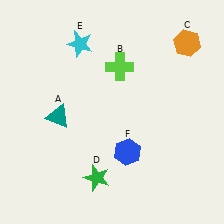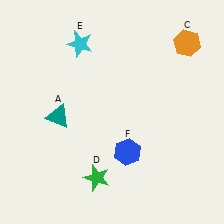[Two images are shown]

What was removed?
The lime cross (B) was removed in Image 2.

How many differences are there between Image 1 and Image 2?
There is 1 difference between the two images.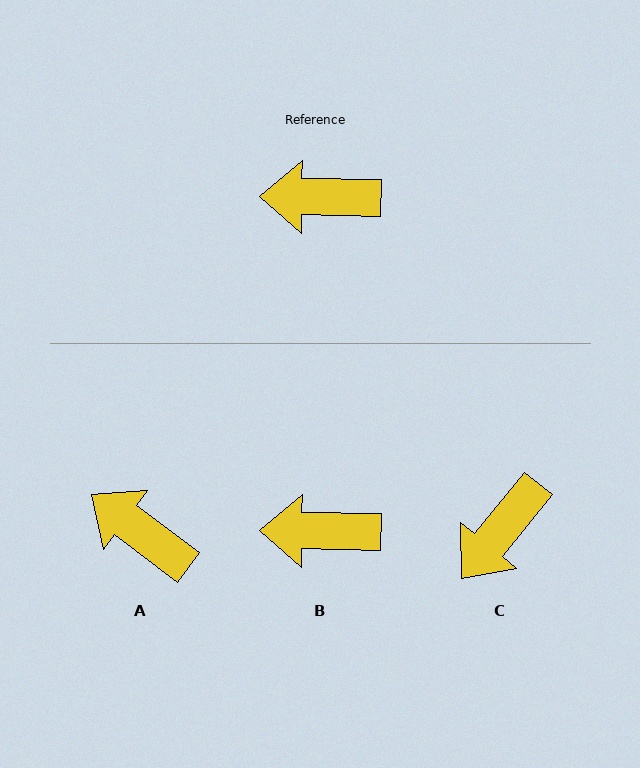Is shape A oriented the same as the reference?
No, it is off by about 36 degrees.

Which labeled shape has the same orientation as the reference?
B.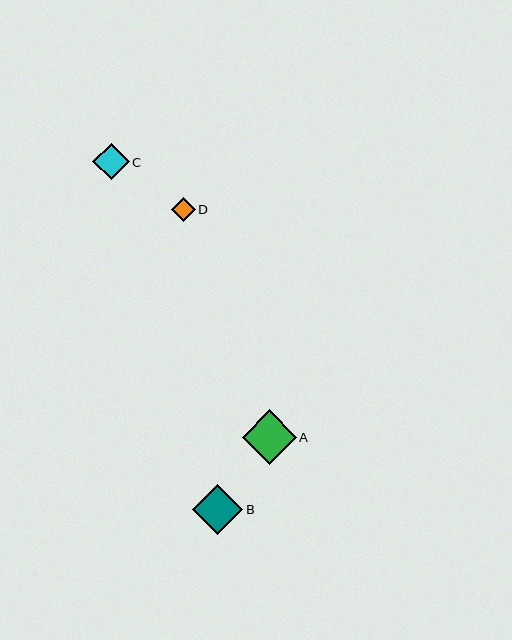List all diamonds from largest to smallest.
From largest to smallest: A, B, C, D.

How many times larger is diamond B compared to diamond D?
Diamond B is approximately 2.1 times the size of diamond D.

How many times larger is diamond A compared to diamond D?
Diamond A is approximately 2.2 times the size of diamond D.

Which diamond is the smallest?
Diamond D is the smallest with a size of approximately 24 pixels.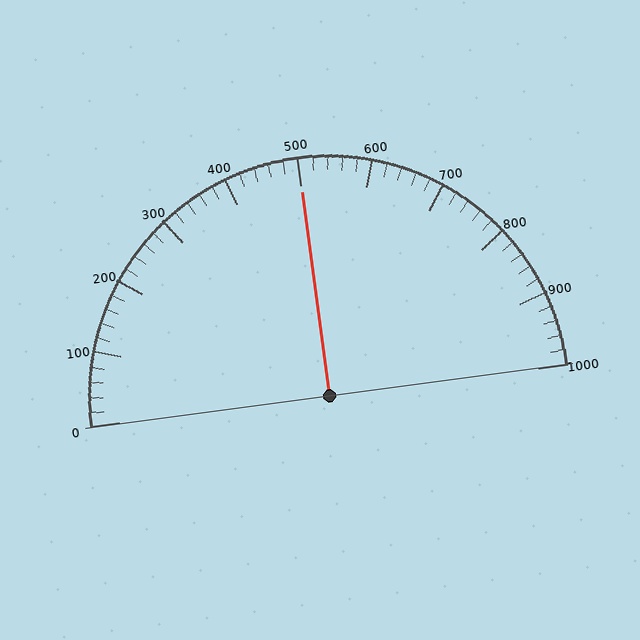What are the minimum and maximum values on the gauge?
The gauge ranges from 0 to 1000.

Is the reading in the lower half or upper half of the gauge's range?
The reading is in the upper half of the range (0 to 1000).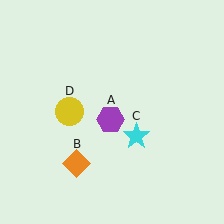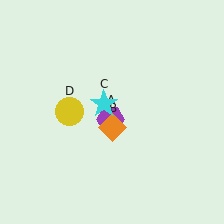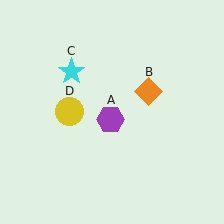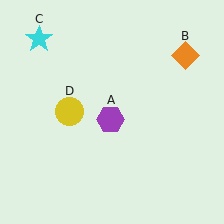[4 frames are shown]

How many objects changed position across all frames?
2 objects changed position: orange diamond (object B), cyan star (object C).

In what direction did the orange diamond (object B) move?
The orange diamond (object B) moved up and to the right.